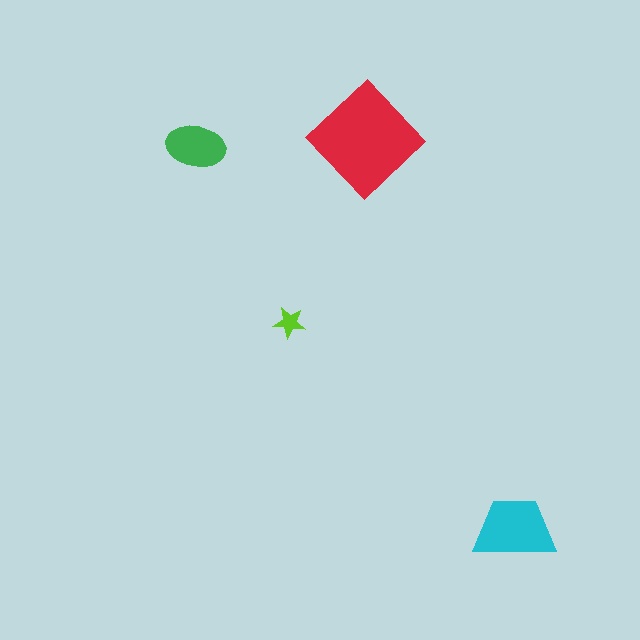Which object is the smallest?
The lime star.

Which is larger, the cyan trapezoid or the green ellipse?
The cyan trapezoid.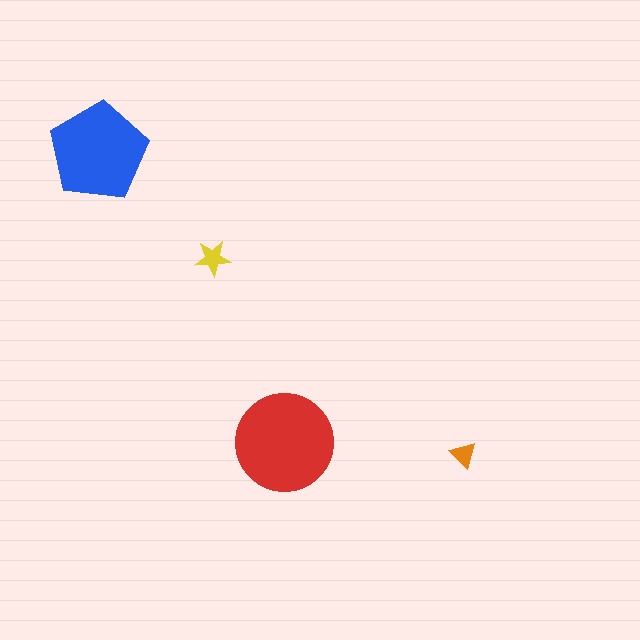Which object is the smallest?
The orange triangle.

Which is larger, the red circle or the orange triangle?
The red circle.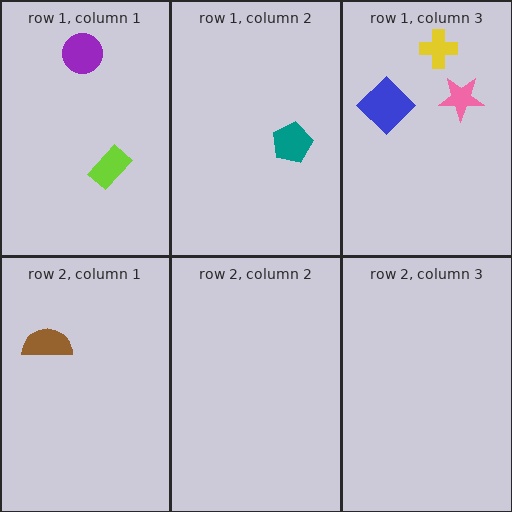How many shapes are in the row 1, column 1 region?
2.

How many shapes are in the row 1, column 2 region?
1.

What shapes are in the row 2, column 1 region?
The brown semicircle.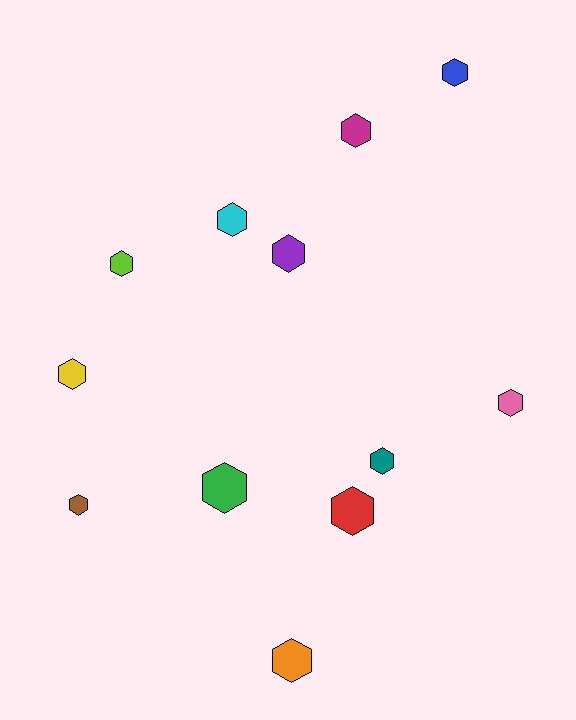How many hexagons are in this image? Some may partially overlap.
There are 12 hexagons.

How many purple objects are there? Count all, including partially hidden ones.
There is 1 purple object.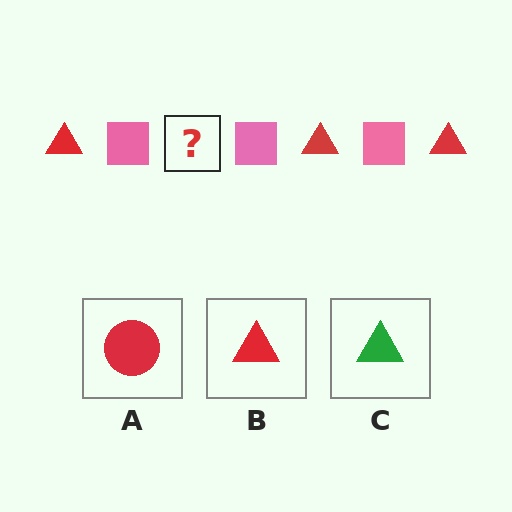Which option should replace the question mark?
Option B.